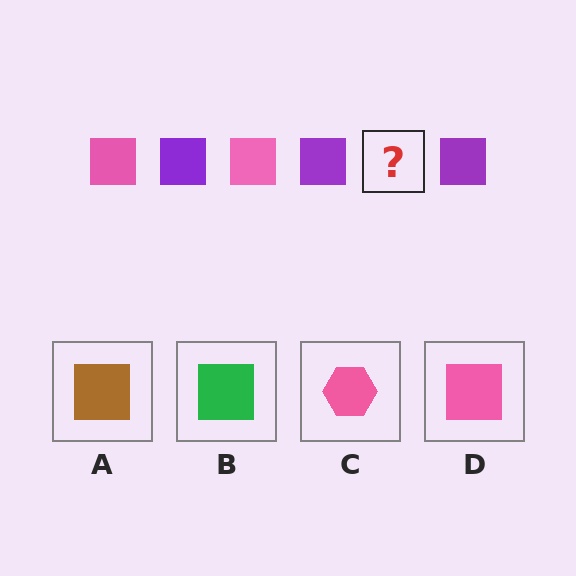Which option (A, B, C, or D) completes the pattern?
D.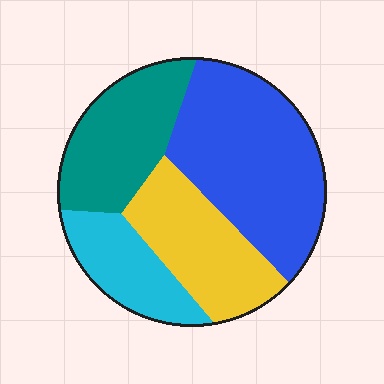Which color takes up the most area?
Blue, at roughly 40%.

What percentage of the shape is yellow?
Yellow covers about 25% of the shape.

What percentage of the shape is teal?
Teal takes up between a sixth and a third of the shape.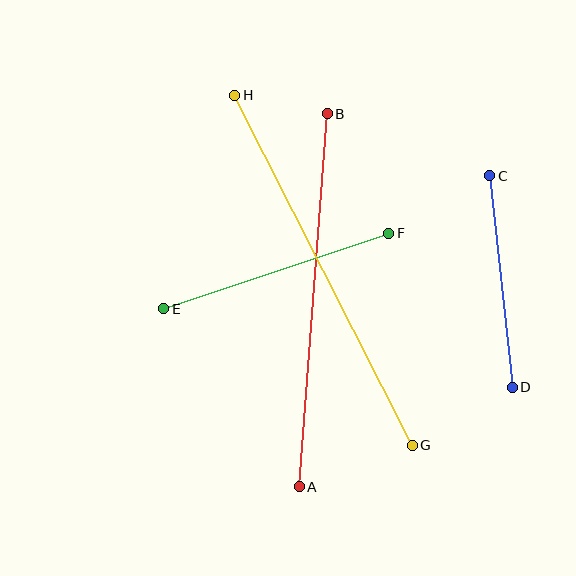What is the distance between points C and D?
The distance is approximately 213 pixels.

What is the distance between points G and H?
The distance is approximately 393 pixels.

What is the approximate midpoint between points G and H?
The midpoint is at approximately (323, 270) pixels.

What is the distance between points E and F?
The distance is approximately 237 pixels.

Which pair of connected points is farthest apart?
Points G and H are farthest apart.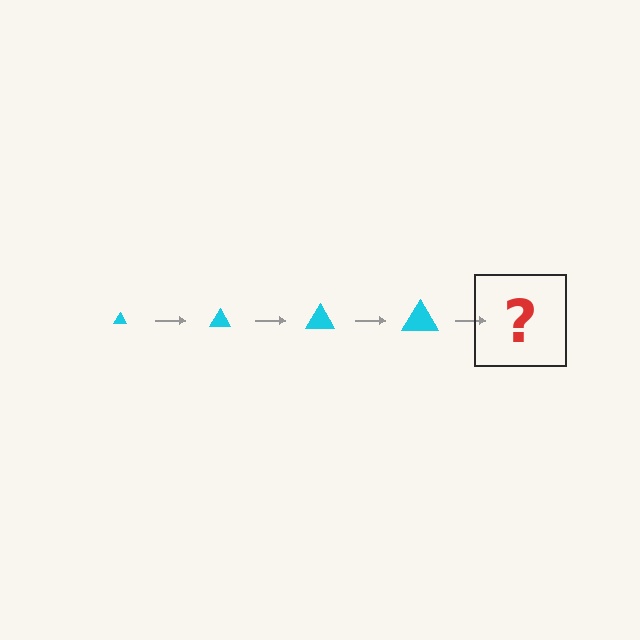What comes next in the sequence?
The next element should be a cyan triangle, larger than the previous one.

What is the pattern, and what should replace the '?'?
The pattern is that the triangle gets progressively larger each step. The '?' should be a cyan triangle, larger than the previous one.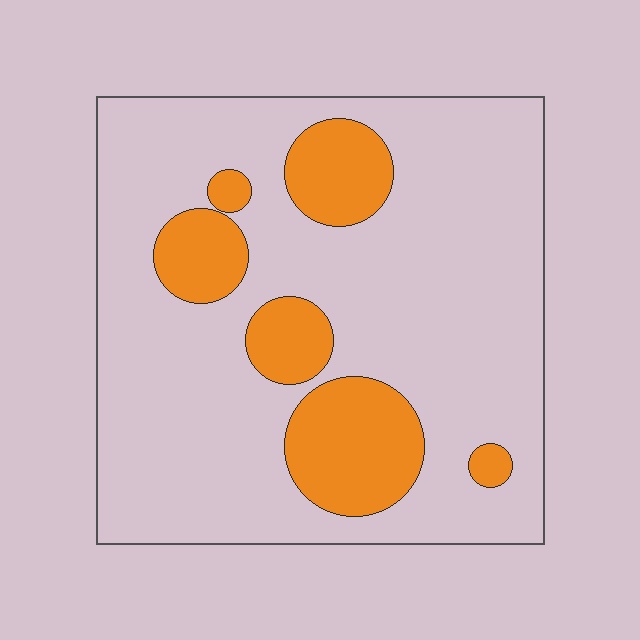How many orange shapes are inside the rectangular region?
6.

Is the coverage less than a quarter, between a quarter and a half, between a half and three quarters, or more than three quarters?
Less than a quarter.